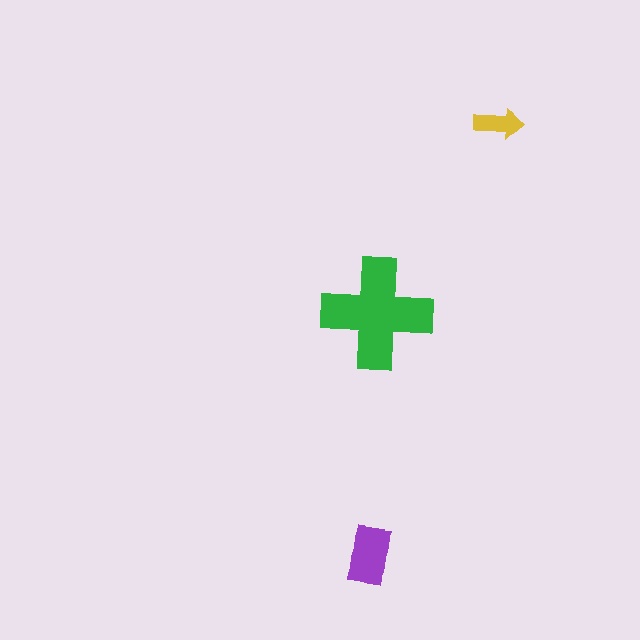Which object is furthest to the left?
The green cross is leftmost.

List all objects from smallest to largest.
The yellow arrow, the purple rectangle, the green cross.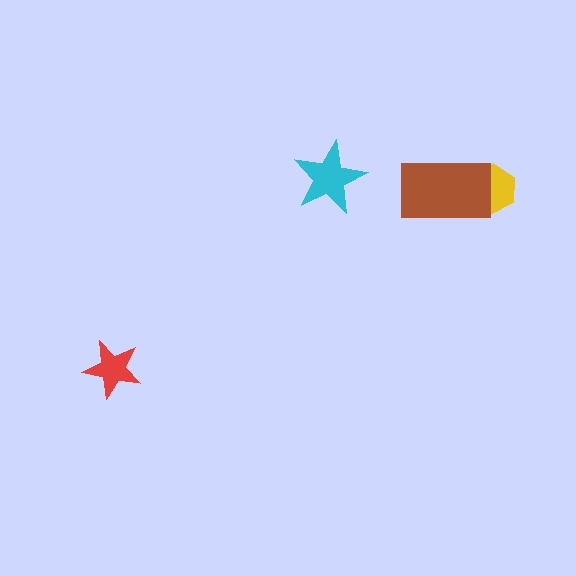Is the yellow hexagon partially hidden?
Yes, it is partially covered by another shape.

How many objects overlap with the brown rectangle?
1 object overlaps with the brown rectangle.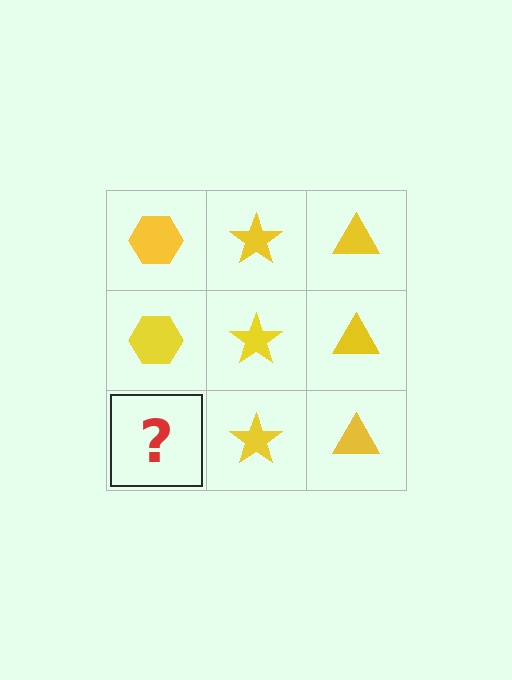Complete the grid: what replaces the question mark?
The question mark should be replaced with a yellow hexagon.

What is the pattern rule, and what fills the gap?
The rule is that each column has a consistent shape. The gap should be filled with a yellow hexagon.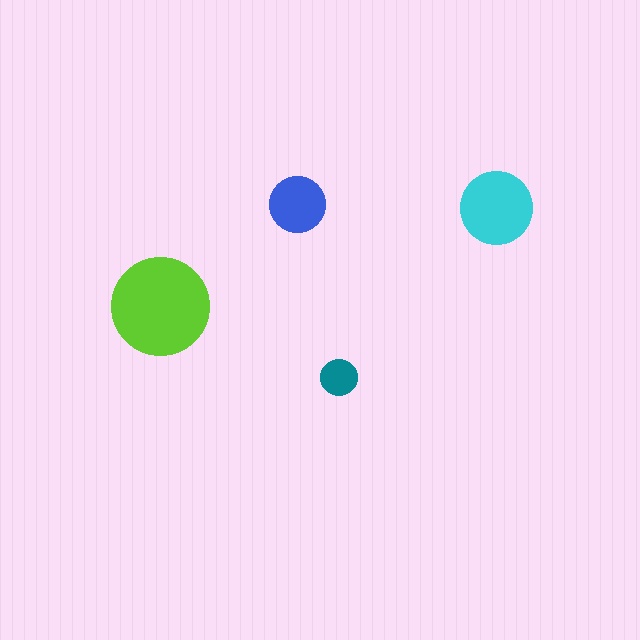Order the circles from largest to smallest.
the lime one, the cyan one, the blue one, the teal one.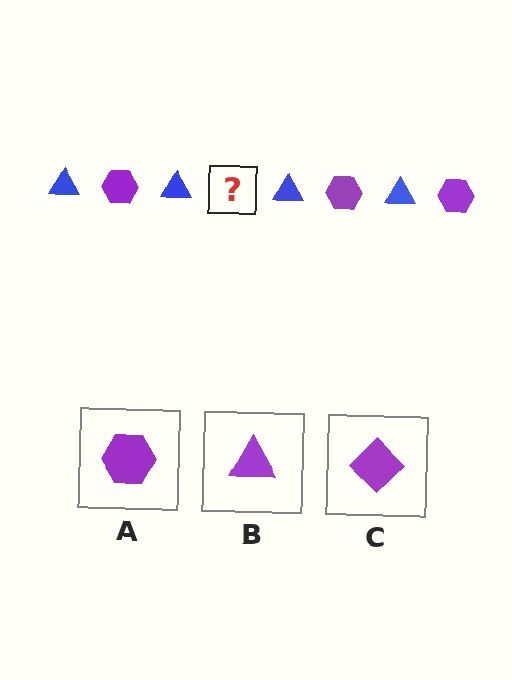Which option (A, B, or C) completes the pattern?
A.